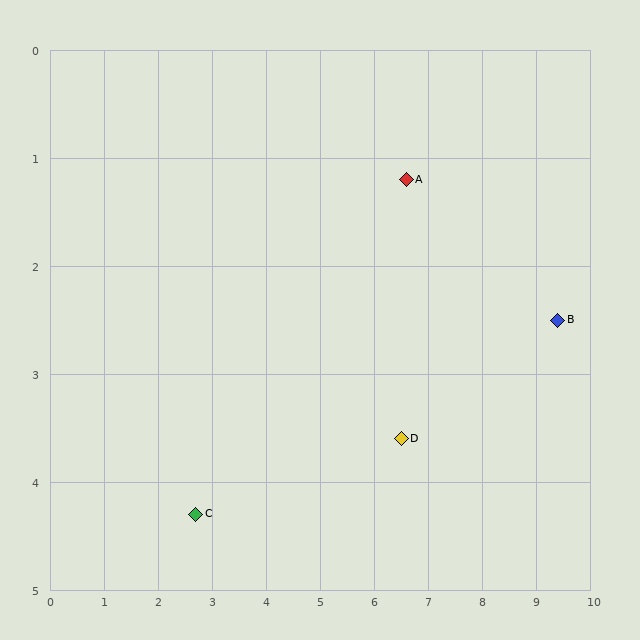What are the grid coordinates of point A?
Point A is at approximately (6.6, 1.2).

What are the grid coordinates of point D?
Point D is at approximately (6.5, 3.6).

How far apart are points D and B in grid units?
Points D and B are about 3.1 grid units apart.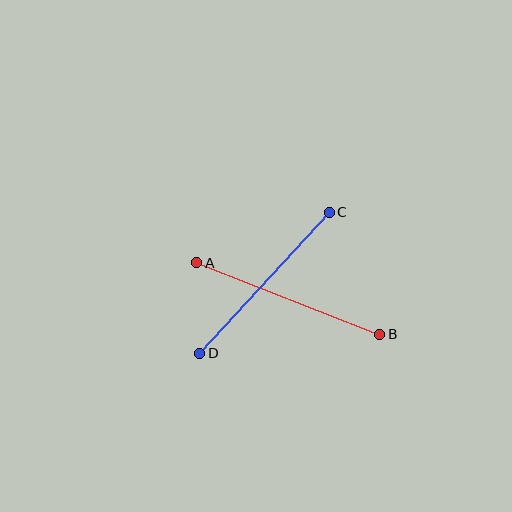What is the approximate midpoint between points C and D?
The midpoint is at approximately (264, 283) pixels.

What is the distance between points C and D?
The distance is approximately 191 pixels.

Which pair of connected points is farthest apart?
Points A and B are farthest apart.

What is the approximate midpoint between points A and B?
The midpoint is at approximately (288, 299) pixels.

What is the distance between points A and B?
The distance is approximately 196 pixels.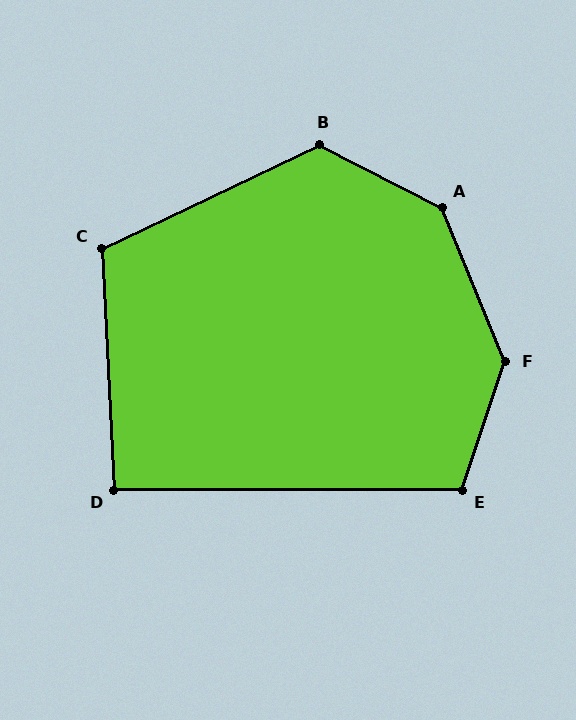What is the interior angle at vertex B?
Approximately 128 degrees (obtuse).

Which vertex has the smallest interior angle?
D, at approximately 93 degrees.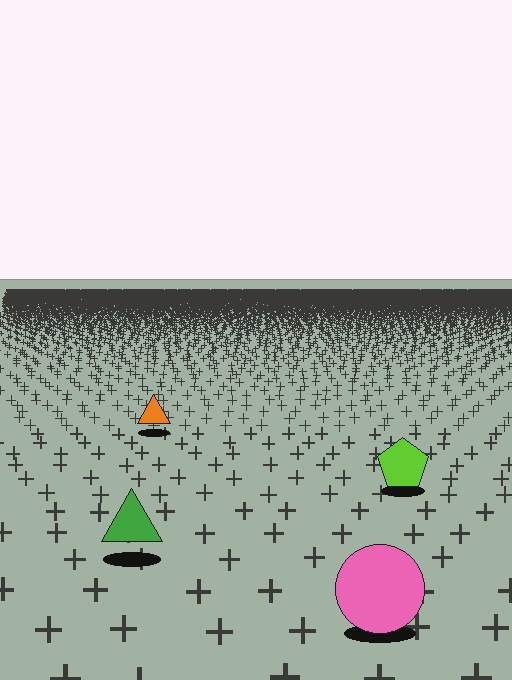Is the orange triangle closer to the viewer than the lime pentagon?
No. The lime pentagon is closer — you can tell from the texture gradient: the ground texture is coarser near it.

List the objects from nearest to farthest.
From nearest to farthest: the pink circle, the green triangle, the lime pentagon, the orange triangle.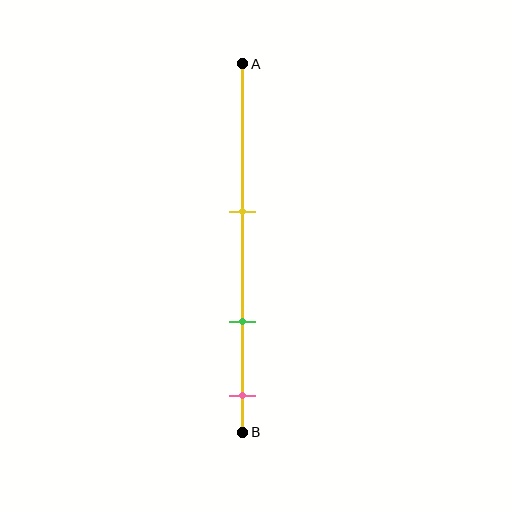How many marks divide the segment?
There are 3 marks dividing the segment.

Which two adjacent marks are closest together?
The green and pink marks are the closest adjacent pair.